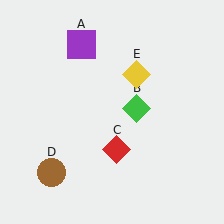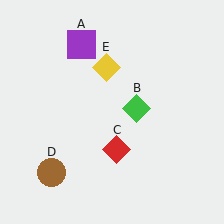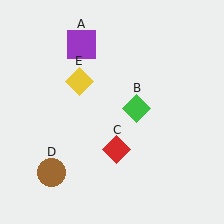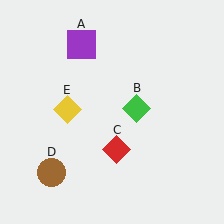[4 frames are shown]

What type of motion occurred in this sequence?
The yellow diamond (object E) rotated counterclockwise around the center of the scene.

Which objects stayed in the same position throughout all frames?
Purple square (object A) and green diamond (object B) and red diamond (object C) and brown circle (object D) remained stationary.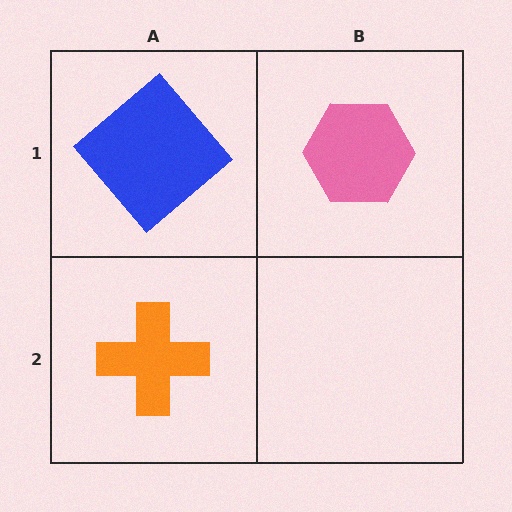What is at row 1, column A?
A blue diamond.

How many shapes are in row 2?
1 shape.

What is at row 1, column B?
A pink hexagon.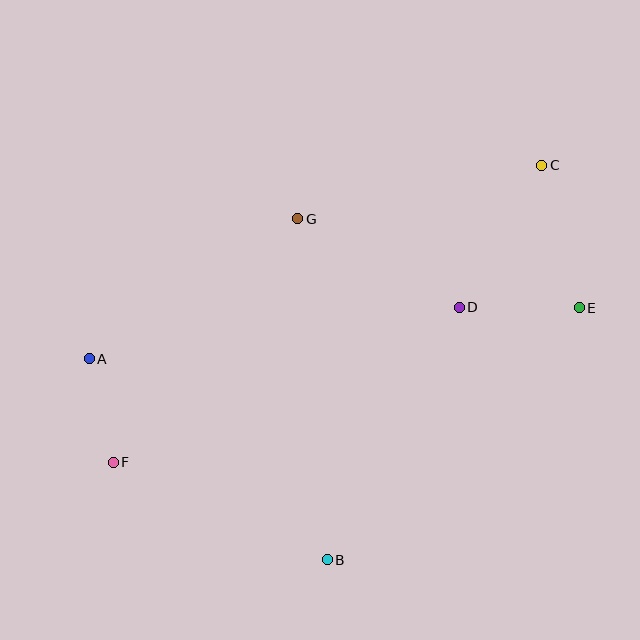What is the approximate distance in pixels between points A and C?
The distance between A and C is approximately 492 pixels.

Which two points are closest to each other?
Points A and F are closest to each other.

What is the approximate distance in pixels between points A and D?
The distance between A and D is approximately 374 pixels.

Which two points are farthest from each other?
Points C and F are farthest from each other.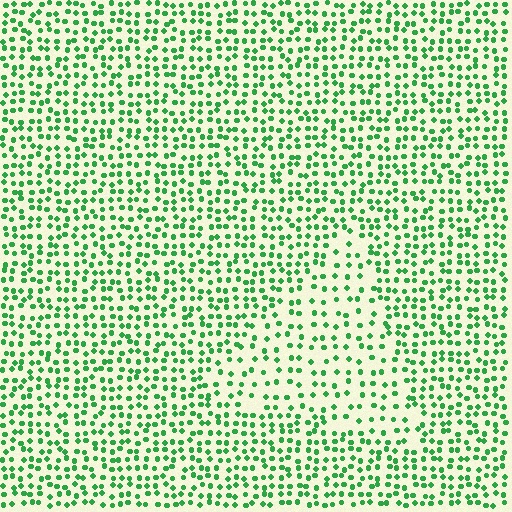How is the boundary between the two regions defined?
The boundary is defined by a change in element density (approximately 1.8x ratio). All elements are the same color, size, and shape.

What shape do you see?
I see a triangle.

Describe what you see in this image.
The image contains small green elements arranged at two different densities. A triangle-shaped region is visible where the elements are less densely packed than the surrounding area.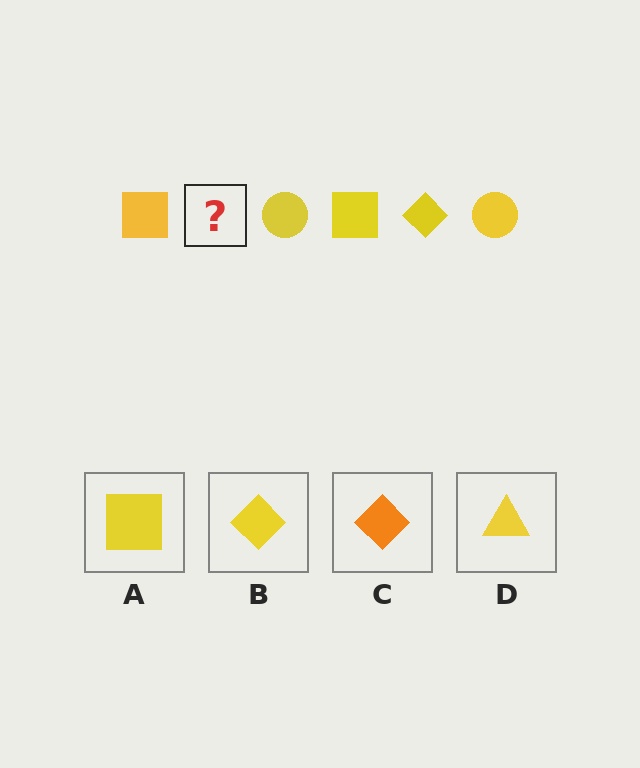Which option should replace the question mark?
Option B.